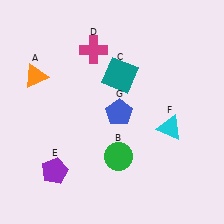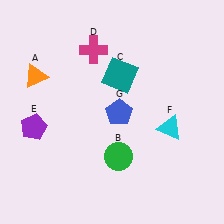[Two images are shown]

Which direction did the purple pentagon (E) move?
The purple pentagon (E) moved up.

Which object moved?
The purple pentagon (E) moved up.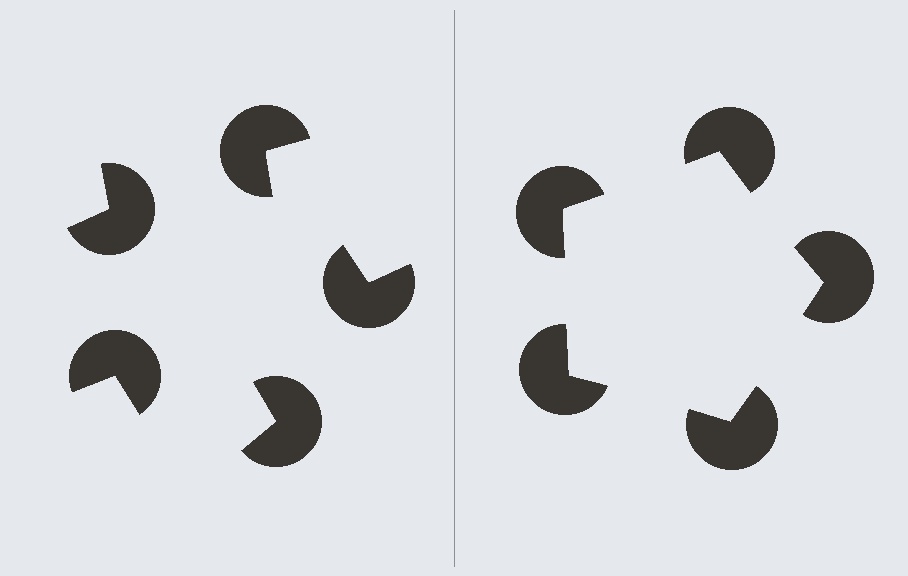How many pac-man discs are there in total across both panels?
10 — 5 on each side.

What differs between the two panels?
The pac-man discs are positioned identically on both sides; only the wedge orientations differ. On the right they align to a pentagon; on the left they are misaligned.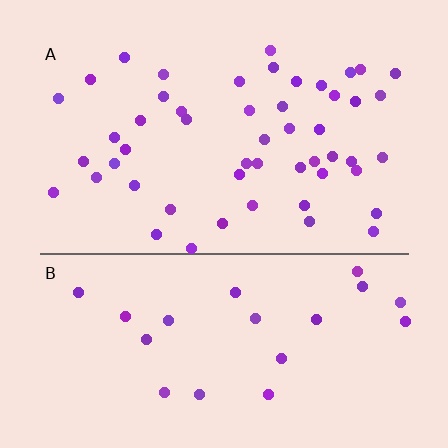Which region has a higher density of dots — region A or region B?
A (the top).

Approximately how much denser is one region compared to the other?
Approximately 2.4× — region A over region B.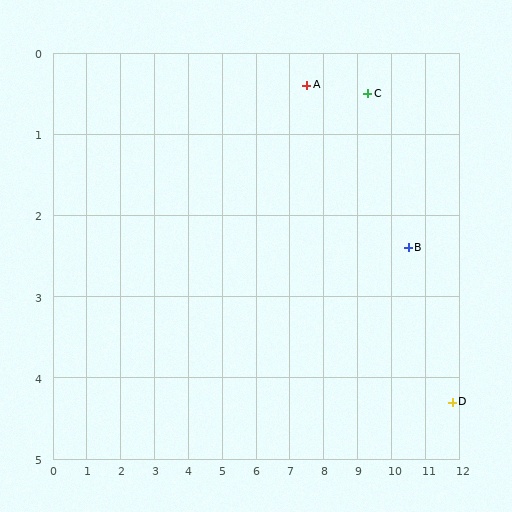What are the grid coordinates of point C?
Point C is at approximately (9.3, 0.5).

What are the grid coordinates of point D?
Point D is at approximately (11.8, 4.3).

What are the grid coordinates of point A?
Point A is at approximately (7.5, 0.4).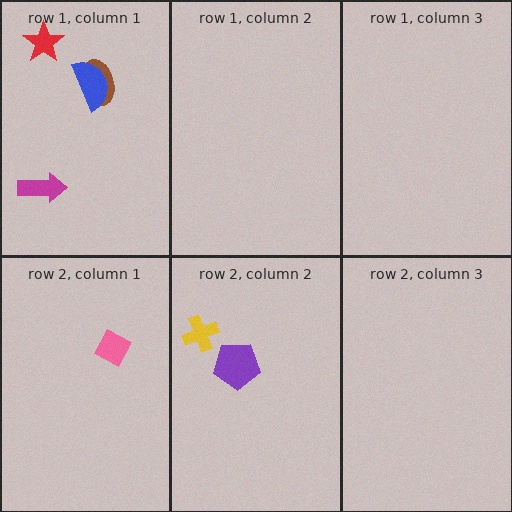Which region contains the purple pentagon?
The row 2, column 2 region.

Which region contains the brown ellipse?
The row 1, column 1 region.